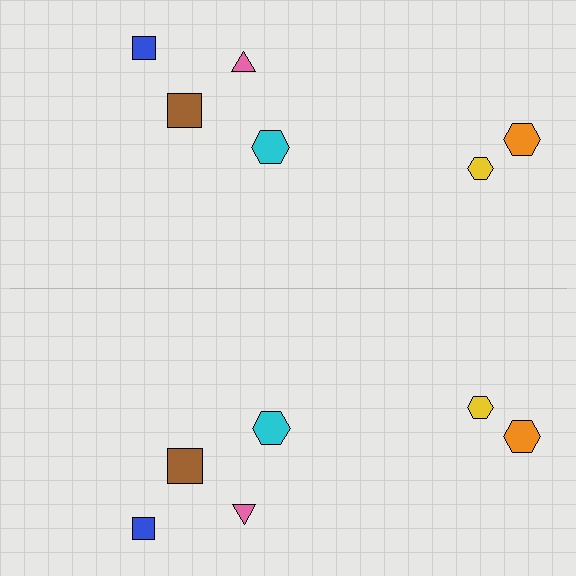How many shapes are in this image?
There are 12 shapes in this image.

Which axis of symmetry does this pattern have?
The pattern has a horizontal axis of symmetry running through the center of the image.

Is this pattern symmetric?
Yes, this pattern has bilateral (reflection) symmetry.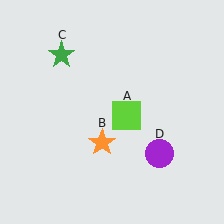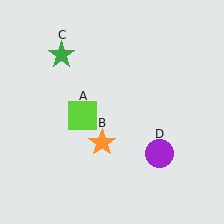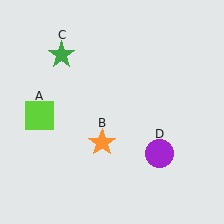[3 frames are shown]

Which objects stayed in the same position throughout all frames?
Orange star (object B) and green star (object C) and purple circle (object D) remained stationary.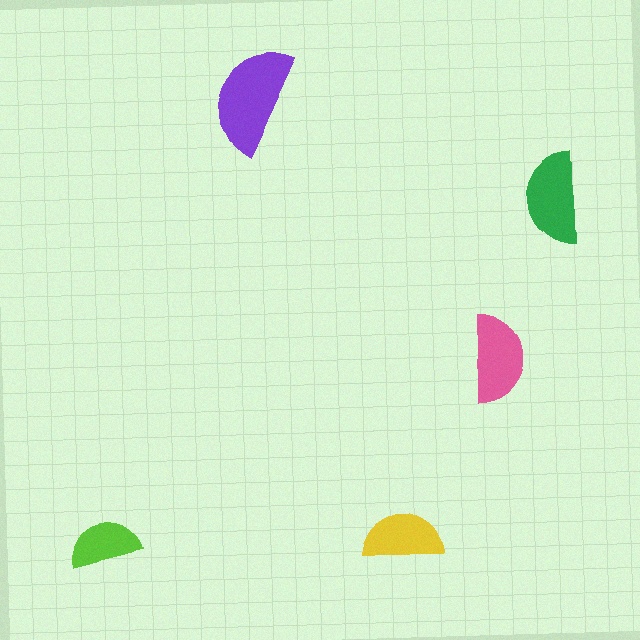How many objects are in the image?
There are 5 objects in the image.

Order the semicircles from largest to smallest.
the purple one, the green one, the pink one, the yellow one, the lime one.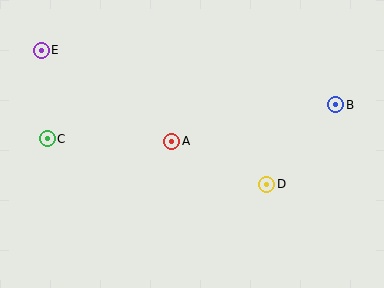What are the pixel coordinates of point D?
Point D is at (267, 184).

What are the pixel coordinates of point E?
Point E is at (41, 50).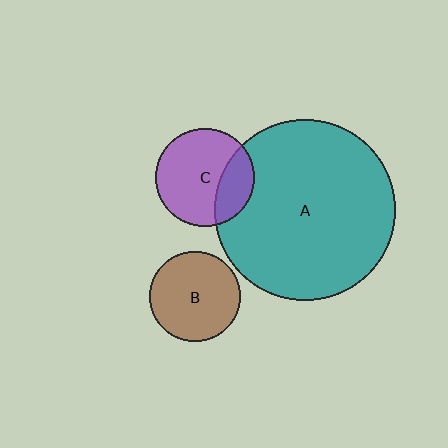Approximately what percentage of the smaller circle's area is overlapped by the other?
Approximately 25%.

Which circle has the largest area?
Circle A (teal).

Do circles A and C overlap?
Yes.